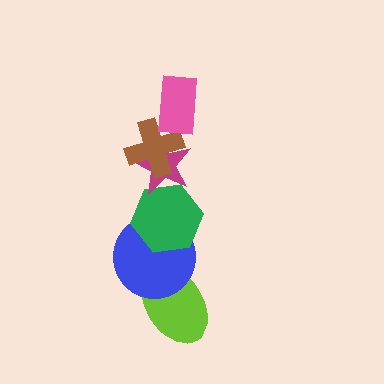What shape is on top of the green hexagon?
The magenta star is on top of the green hexagon.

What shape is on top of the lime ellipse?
The blue circle is on top of the lime ellipse.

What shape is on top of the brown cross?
The pink rectangle is on top of the brown cross.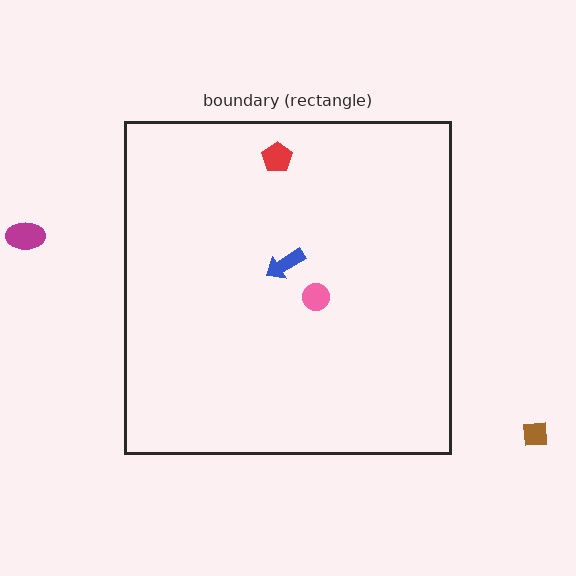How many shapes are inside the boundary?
3 inside, 2 outside.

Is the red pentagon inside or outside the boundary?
Inside.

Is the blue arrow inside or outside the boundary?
Inside.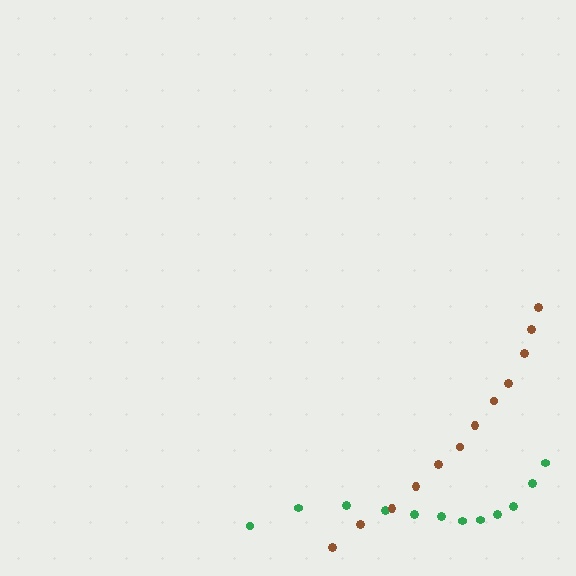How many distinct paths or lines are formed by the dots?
There are 2 distinct paths.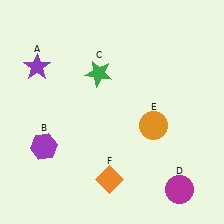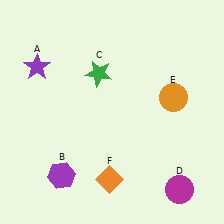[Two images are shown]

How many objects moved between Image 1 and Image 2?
2 objects moved between the two images.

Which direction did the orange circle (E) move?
The orange circle (E) moved up.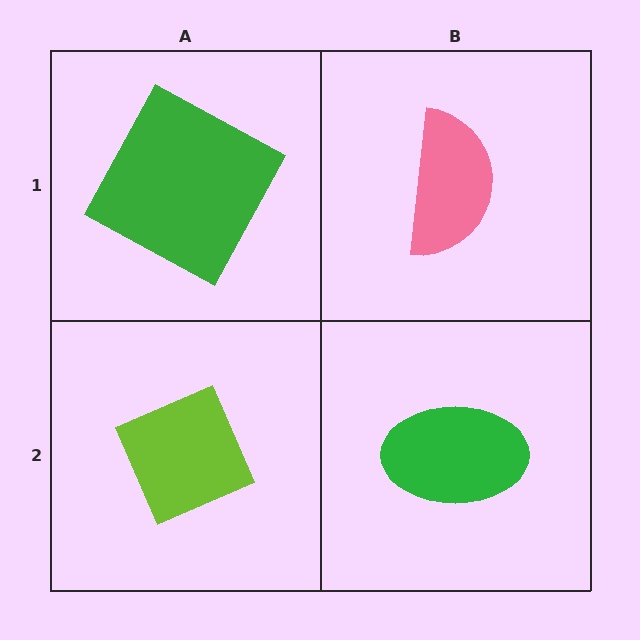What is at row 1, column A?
A green square.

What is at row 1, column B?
A pink semicircle.